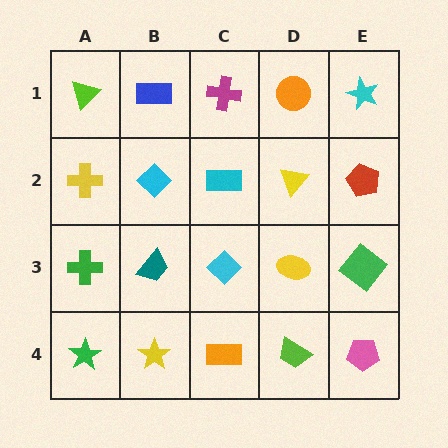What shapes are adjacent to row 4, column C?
A cyan diamond (row 3, column C), a yellow star (row 4, column B), a lime trapezoid (row 4, column D).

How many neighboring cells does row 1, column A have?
2.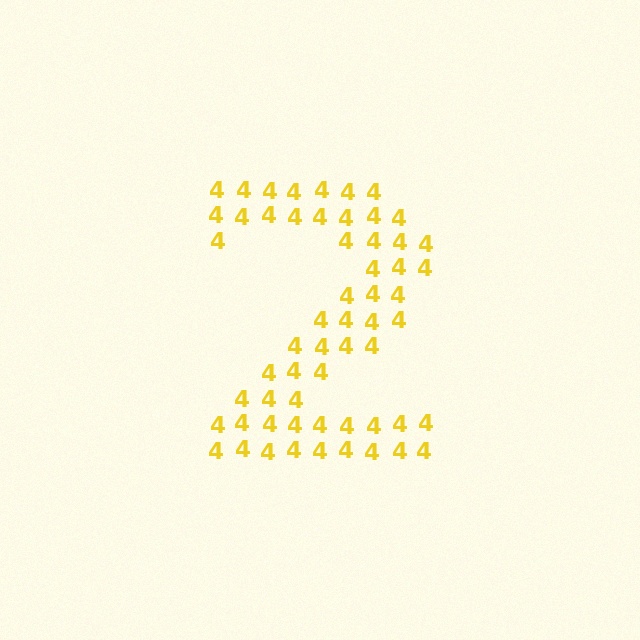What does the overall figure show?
The overall figure shows the digit 2.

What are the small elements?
The small elements are digit 4's.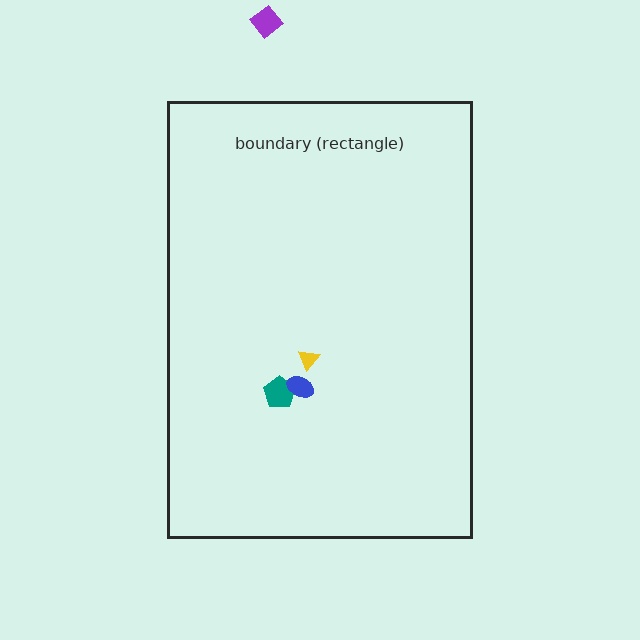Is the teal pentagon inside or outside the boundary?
Inside.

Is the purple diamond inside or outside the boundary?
Outside.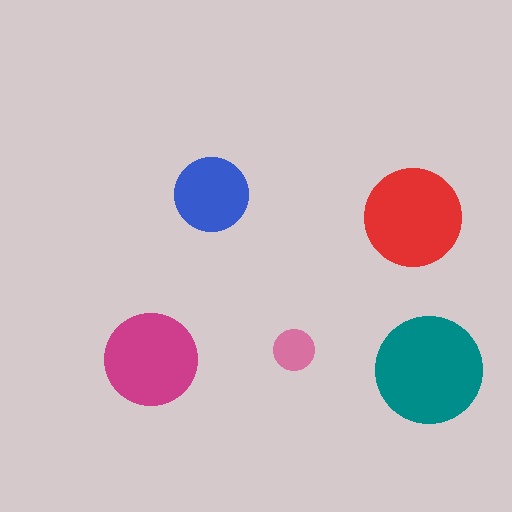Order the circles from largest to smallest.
the teal one, the red one, the magenta one, the blue one, the pink one.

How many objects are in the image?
There are 5 objects in the image.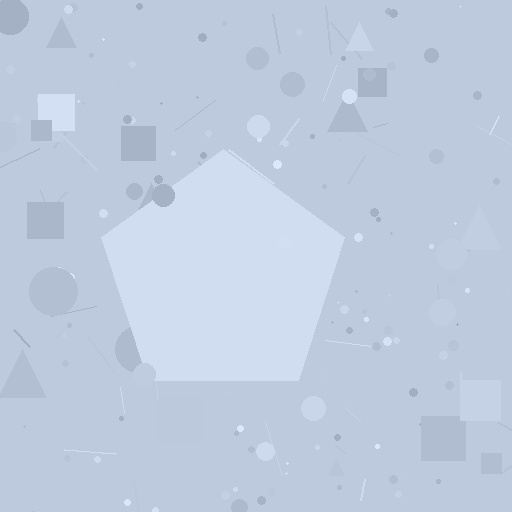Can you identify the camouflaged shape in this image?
The camouflaged shape is a pentagon.